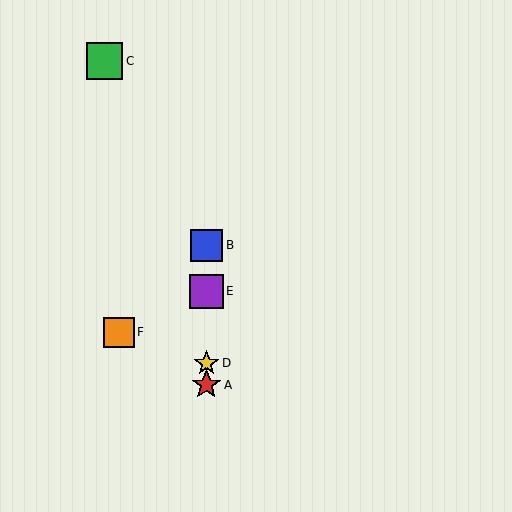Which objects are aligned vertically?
Objects A, B, D, E are aligned vertically.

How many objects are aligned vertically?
4 objects (A, B, D, E) are aligned vertically.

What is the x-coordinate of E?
Object E is at x≈206.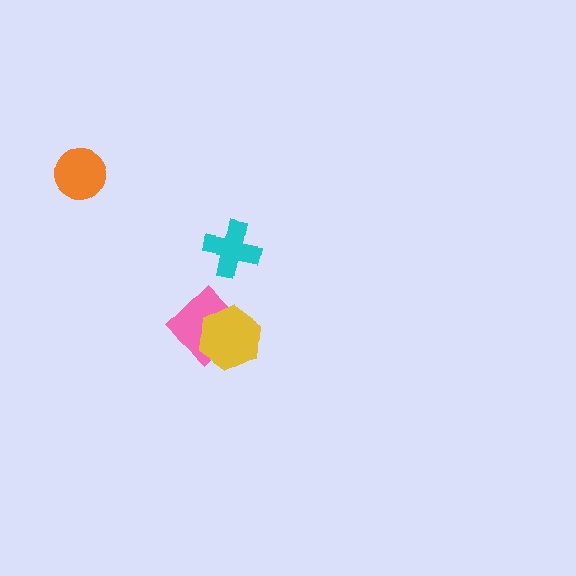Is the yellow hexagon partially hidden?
No, no other shape covers it.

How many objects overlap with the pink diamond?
1 object overlaps with the pink diamond.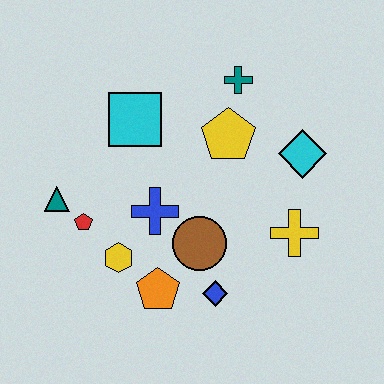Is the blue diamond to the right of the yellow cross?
No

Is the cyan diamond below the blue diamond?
No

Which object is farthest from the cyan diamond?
The teal triangle is farthest from the cyan diamond.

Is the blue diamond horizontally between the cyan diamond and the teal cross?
No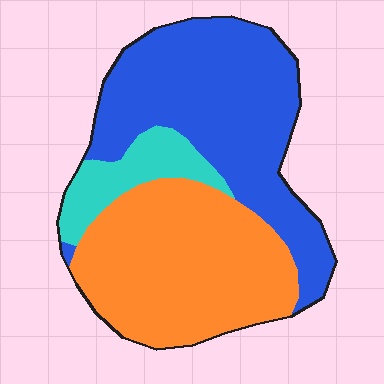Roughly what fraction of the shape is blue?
Blue takes up between a quarter and a half of the shape.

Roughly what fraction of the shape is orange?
Orange takes up about two fifths (2/5) of the shape.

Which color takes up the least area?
Cyan, at roughly 10%.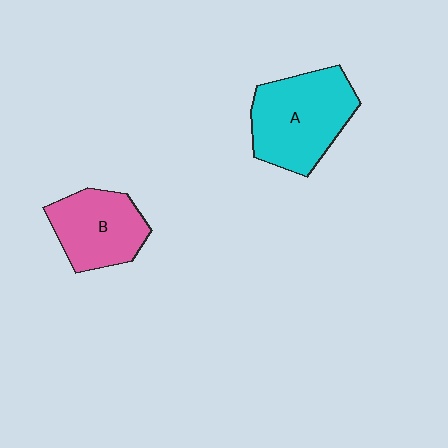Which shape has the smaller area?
Shape B (pink).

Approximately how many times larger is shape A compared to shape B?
Approximately 1.3 times.